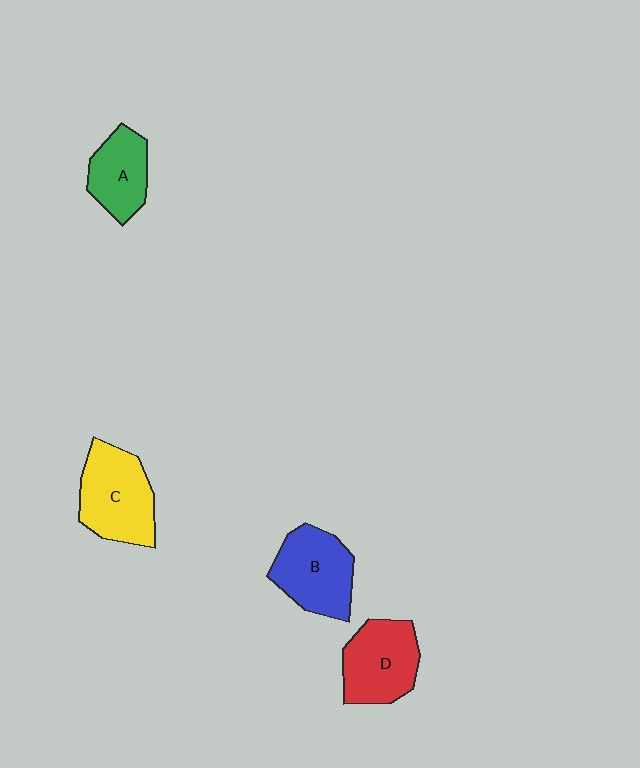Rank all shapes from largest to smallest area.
From largest to smallest: C (yellow), B (blue), D (red), A (green).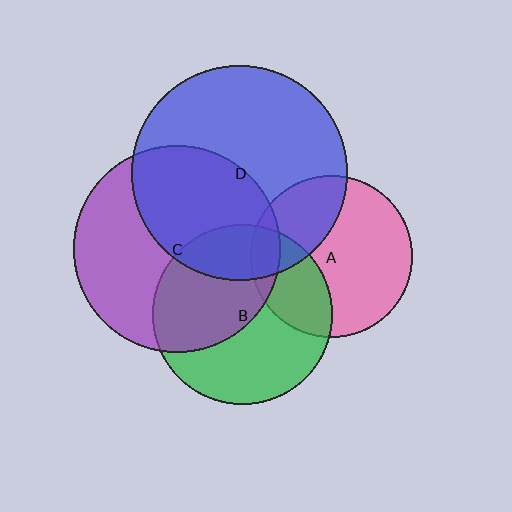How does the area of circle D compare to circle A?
Approximately 1.8 times.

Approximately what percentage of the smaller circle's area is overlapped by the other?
Approximately 20%.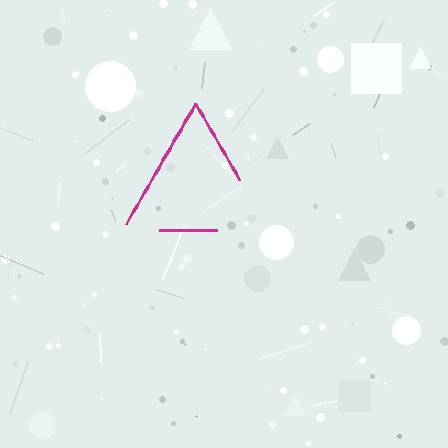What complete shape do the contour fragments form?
The contour fragments form a triangle.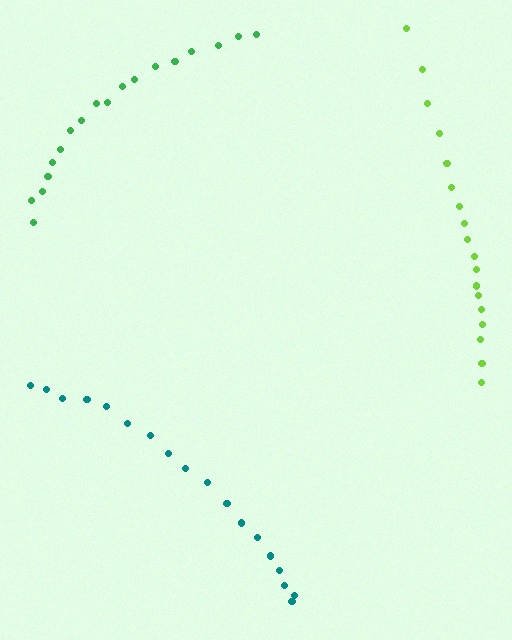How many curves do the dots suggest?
There are 3 distinct paths.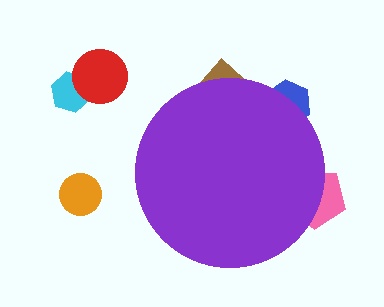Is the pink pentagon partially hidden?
Yes, the pink pentagon is partially hidden behind the purple circle.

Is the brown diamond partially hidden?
Yes, the brown diamond is partially hidden behind the purple circle.